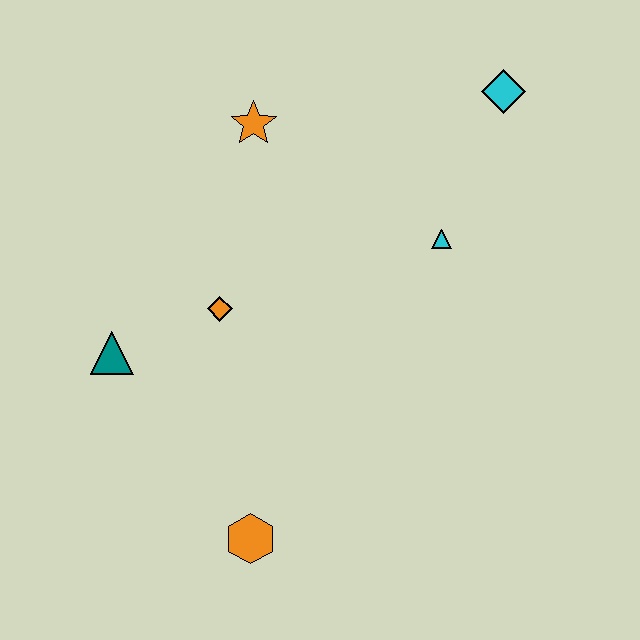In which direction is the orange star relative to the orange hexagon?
The orange star is above the orange hexagon.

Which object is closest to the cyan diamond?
The cyan triangle is closest to the cyan diamond.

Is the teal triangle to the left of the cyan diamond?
Yes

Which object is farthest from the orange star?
The orange hexagon is farthest from the orange star.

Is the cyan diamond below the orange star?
No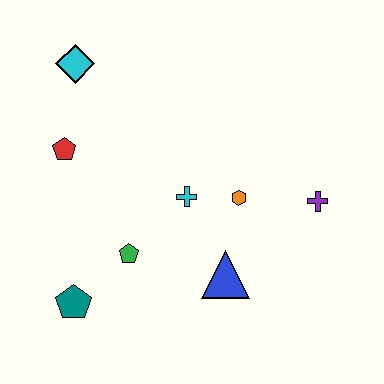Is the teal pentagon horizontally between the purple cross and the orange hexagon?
No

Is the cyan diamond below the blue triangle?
No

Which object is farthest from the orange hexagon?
The cyan diamond is farthest from the orange hexagon.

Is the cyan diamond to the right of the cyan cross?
No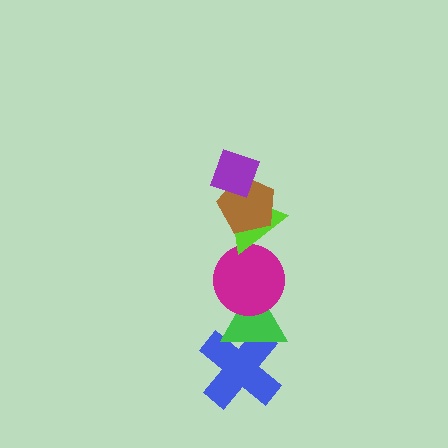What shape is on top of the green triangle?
The magenta circle is on top of the green triangle.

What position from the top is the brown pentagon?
The brown pentagon is 2nd from the top.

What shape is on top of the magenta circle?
The lime triangle is on top of the magenta circle.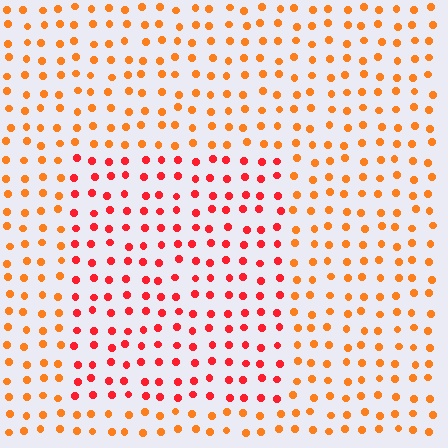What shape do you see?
I see a rectangle.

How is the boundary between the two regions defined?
The boundary is defined purely by a slight shift in hue (about 31 degrees). Spacing, size, and orientation are identical on both sides.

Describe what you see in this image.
The image is filled with small orange elements in a uniform arrangement. A rectangle-shaped region is visible where the elements are tinted to a slightly different hue, forming a subtle color boundary.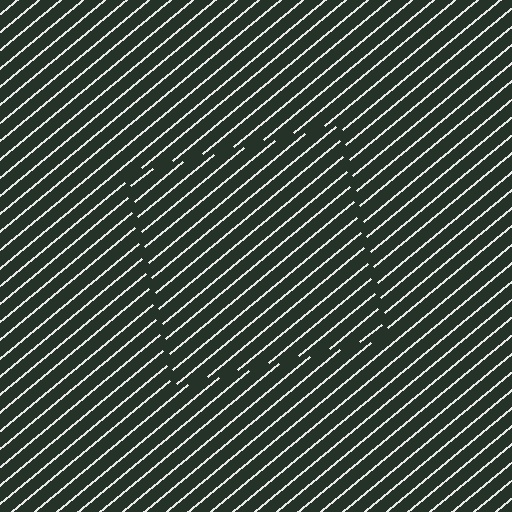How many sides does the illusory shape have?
4 sides — the line-ends trace a square.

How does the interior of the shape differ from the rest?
The interior of the shape contains the same grating, shifted by half a period — the contour is defined by the phase discontinuity where line-ends from the inner and outer gratings abut.